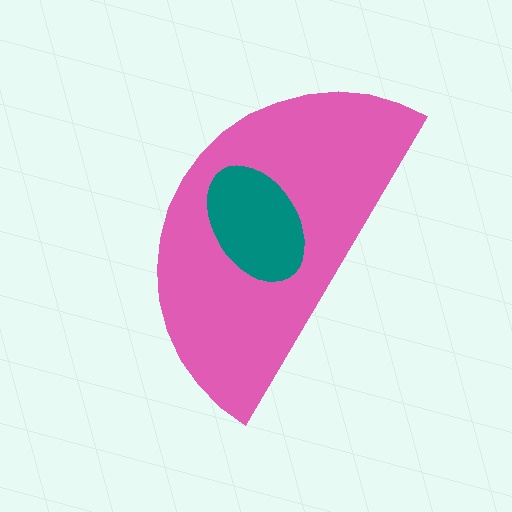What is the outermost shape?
The pink semicircle.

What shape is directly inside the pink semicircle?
The teal ellipse.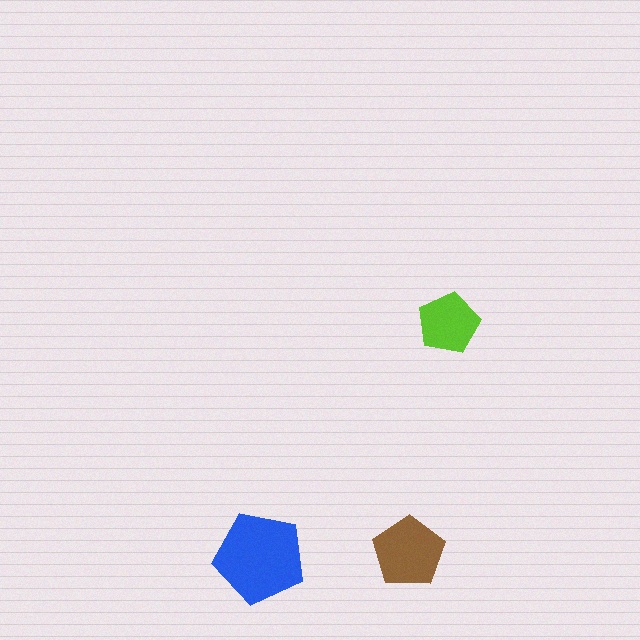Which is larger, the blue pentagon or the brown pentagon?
The blue one.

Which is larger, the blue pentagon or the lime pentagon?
The blue one.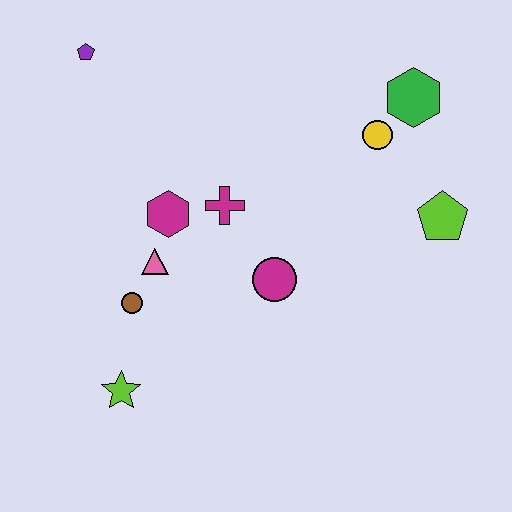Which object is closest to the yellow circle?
The green hexagon is closest to the yellow circle.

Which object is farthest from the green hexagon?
The lime star is farthest from the green hexagon.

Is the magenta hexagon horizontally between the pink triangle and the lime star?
No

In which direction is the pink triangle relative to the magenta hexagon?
The pink triangle is below the magenta hexagon.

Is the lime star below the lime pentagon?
Yes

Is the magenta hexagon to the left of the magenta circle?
Yes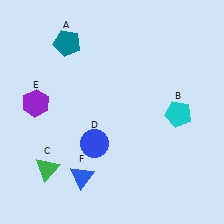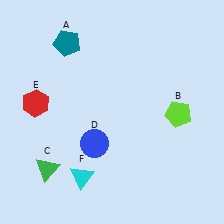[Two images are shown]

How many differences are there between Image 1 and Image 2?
There are 3 differences between the two images.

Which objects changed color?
B changed from cyan to lime. E changed from purple to red. F changed from blue to cyan.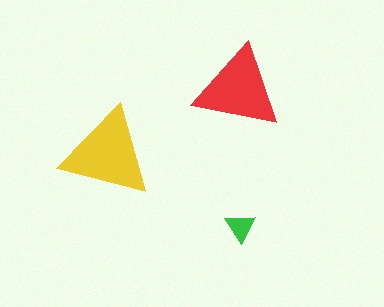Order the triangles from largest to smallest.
the yellow one, the red one, the green one.